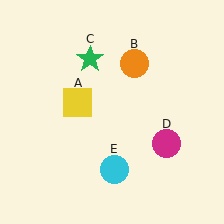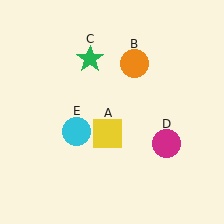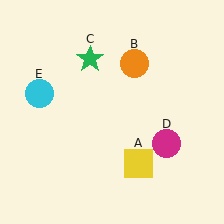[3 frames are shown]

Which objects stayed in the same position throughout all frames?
Orange circle (object B) and green star (object C) and magenta circle (object D) remained stationary.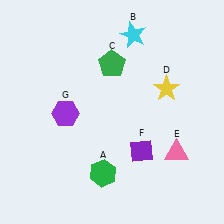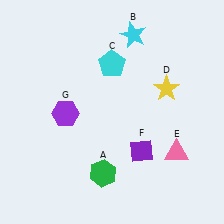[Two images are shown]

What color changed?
The pentagon (C) changed from green in Image 1 to cyan in Image 2.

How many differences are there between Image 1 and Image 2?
There is 1 difference between the two images.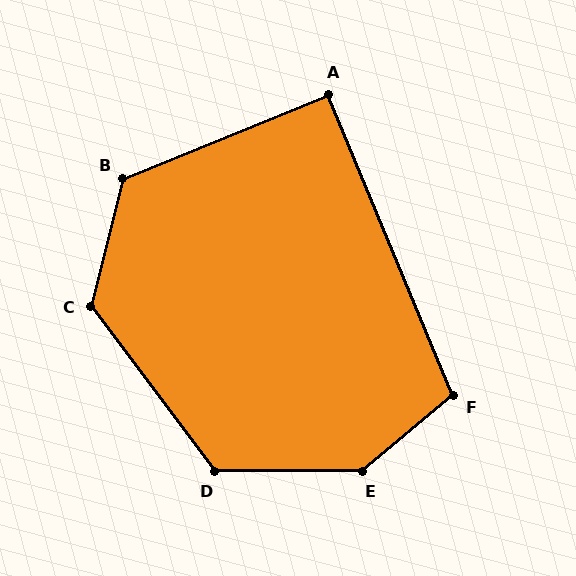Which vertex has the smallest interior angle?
A, at approximately 90 degrees.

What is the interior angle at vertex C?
Approximately 129 degrees (obtuse).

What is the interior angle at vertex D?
Approximately 127 degrees (obtuse).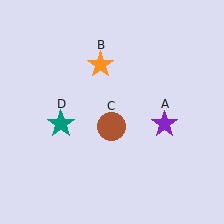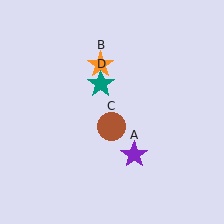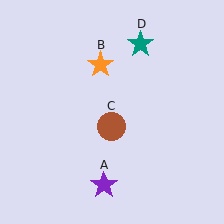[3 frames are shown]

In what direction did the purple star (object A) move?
The purple star (object A) moved down and to the left.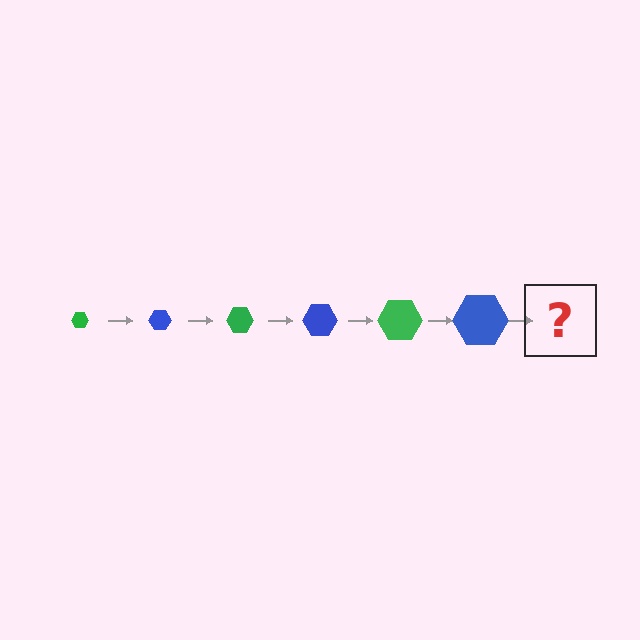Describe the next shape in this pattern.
It should be a green hexagon, larger than the previous one.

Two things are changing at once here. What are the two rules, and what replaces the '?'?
The two rules are that the hexagon grows larger each step and the color cycles through green and blue. The '?' should be a green hexagon, larger than the previous one.